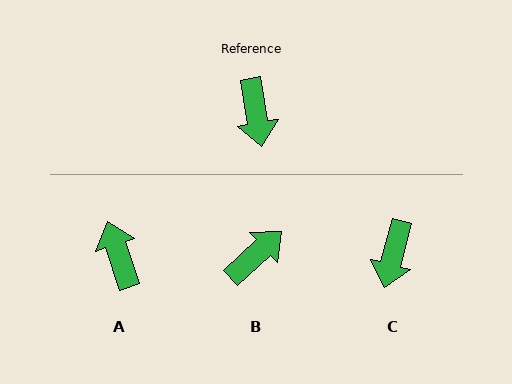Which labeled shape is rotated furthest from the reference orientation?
A, about 171 degrees away.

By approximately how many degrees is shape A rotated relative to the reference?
Approximately 171 degrees clockwise.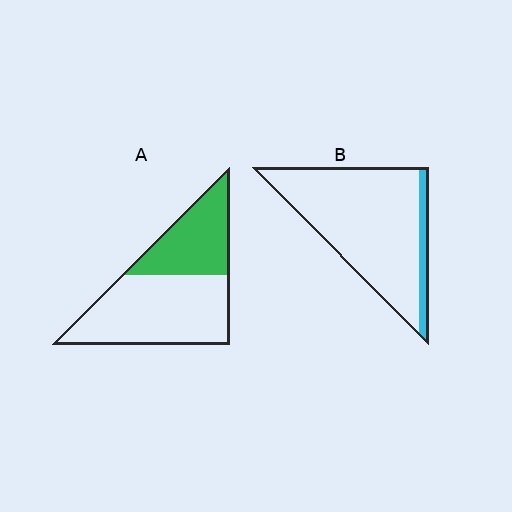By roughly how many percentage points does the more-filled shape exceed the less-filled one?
By roughly 25 percentage points (A over B).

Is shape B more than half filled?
No.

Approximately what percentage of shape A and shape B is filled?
A is approximately 35% and B is approximately 10%.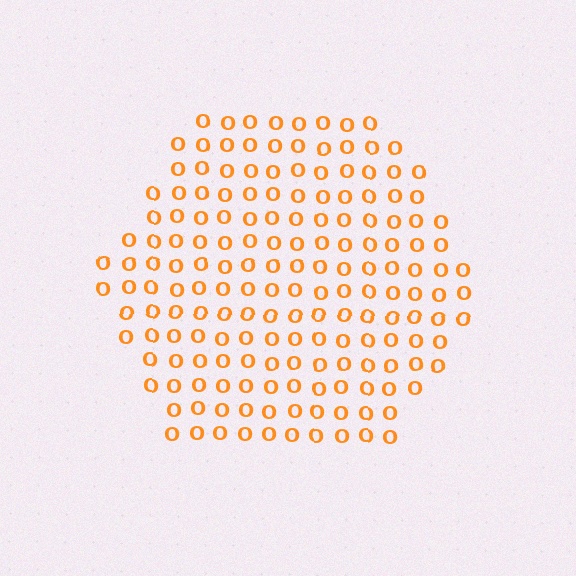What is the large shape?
The large shape is a hexagon.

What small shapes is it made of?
It is made of small letter O's.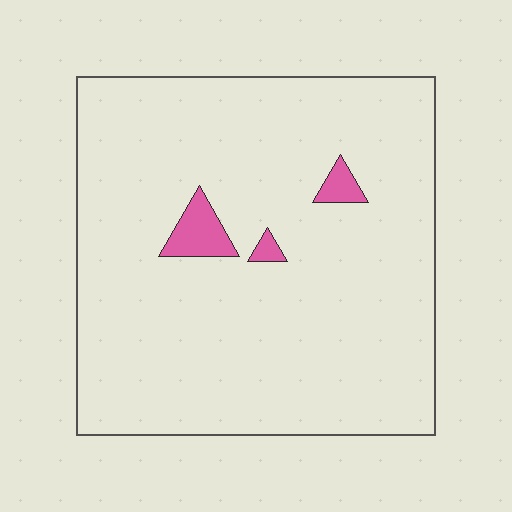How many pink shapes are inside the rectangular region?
3.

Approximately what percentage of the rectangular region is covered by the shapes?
Approximately 5%.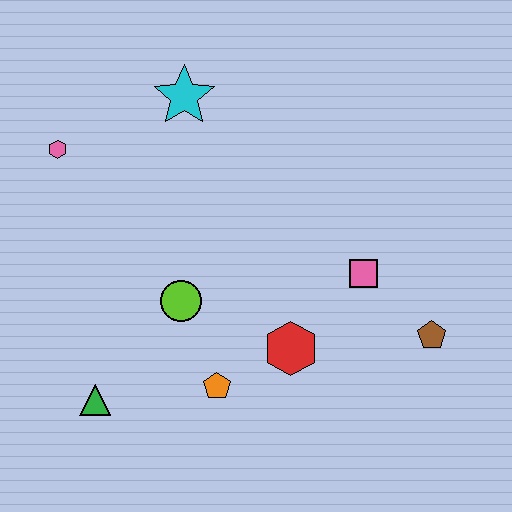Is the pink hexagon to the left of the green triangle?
Yes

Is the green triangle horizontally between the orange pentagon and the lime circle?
No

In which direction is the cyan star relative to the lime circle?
The cyan star is above the lime circle.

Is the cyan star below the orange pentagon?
No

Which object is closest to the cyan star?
The pink hexagon is closest to the cyan star.